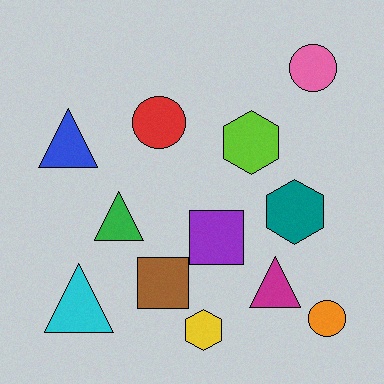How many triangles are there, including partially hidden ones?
There are 4 triangles.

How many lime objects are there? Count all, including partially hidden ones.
There is 1 lime object.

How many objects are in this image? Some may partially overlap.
There are 12 objects.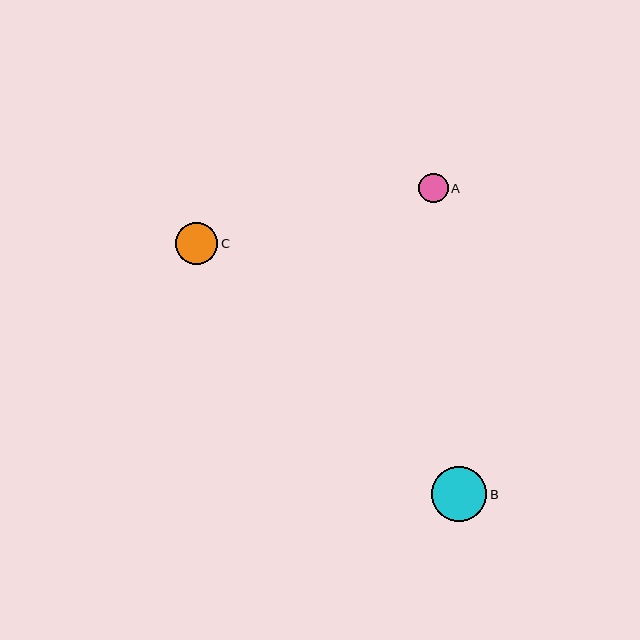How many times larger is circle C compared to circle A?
Circle C is approximately 1.4 times the size of circle A.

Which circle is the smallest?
Circle A is the smallest with a size of approximately 30 pixels.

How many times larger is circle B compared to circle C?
Circle B is approximately 1.3 times the size of circle C.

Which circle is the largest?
Circle B is the largest with a size of approximately 55 pixels.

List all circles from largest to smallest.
From largest to smallest: B, C, A.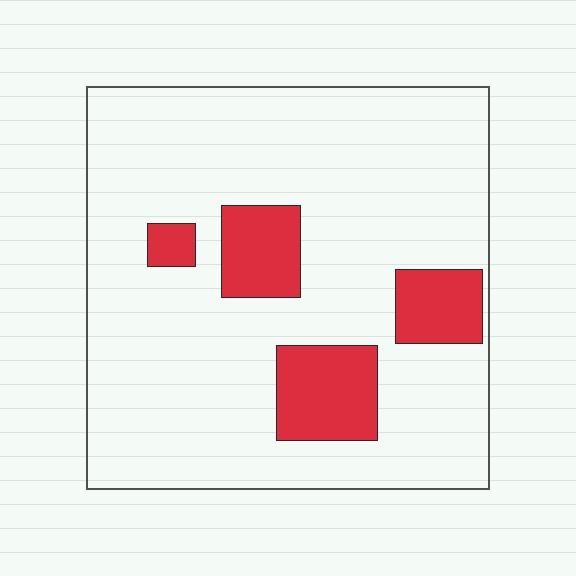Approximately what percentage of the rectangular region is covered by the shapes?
Approximately 15%.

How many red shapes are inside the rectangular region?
4.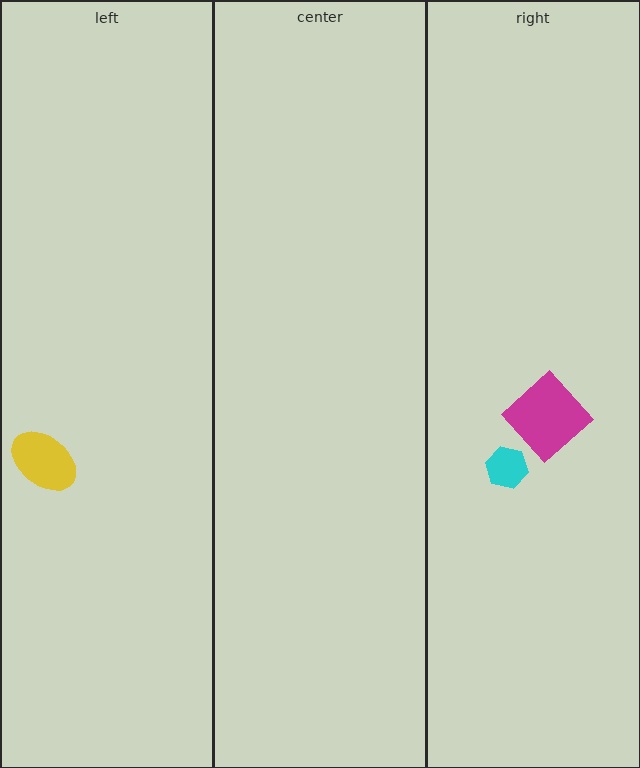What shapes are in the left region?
The yellow ellipse.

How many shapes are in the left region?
1.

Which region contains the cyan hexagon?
The right region.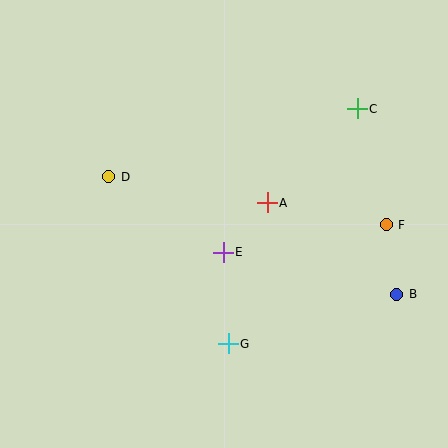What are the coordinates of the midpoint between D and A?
The midpoint between D and A is at (188, 190).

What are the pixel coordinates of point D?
Point D is at (109, 177).